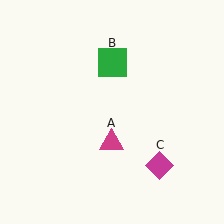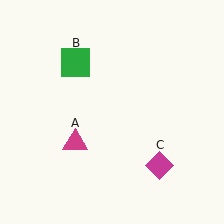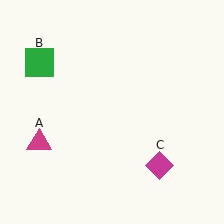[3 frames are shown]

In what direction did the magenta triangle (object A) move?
The magenta triangle (object A) moved left.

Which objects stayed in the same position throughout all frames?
Magenta diamond (object C) remained stationary.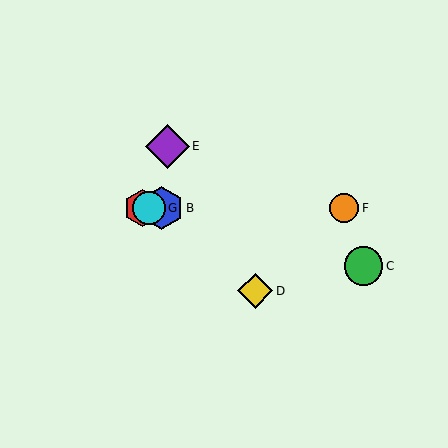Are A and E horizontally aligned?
No, A is at y≈208 and E is at y≈146.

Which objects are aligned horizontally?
Objects A, B, F, G are aligned horizontally.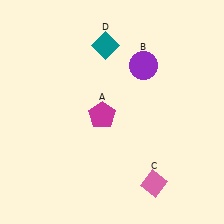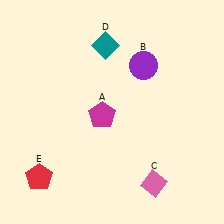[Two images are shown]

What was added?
A red pentagon (E) was added in Image 2.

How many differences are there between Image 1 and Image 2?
There is 1 difference between the two images.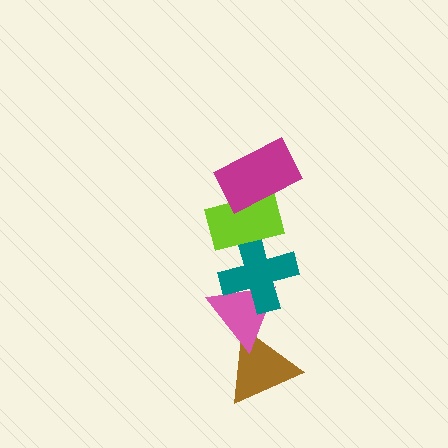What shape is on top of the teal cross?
The lime rectangle is on top of the teal cross.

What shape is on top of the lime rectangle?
The magenta rectangle is on top of the lime rectangle.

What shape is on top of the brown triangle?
The pink triangle is on top of the brown triangle.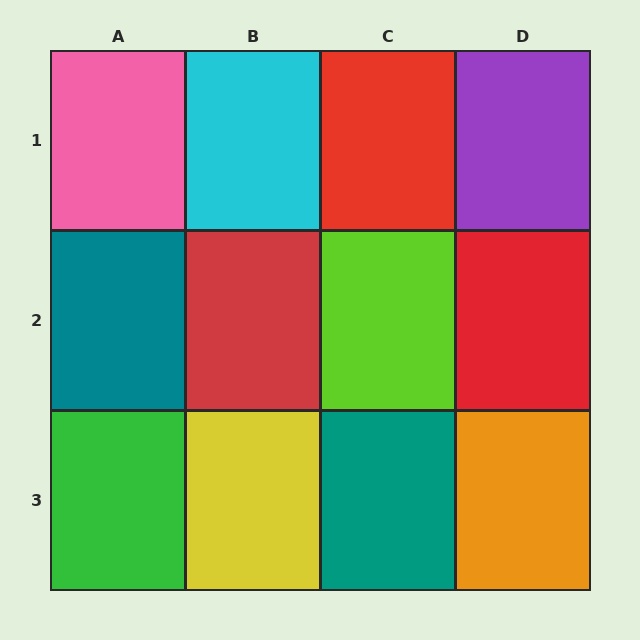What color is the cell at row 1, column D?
Purple.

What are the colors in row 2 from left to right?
Teal, red, lime, red.